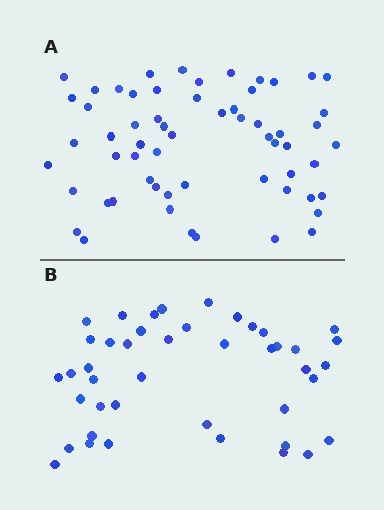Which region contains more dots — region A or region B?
Region A (the top region) has more dots.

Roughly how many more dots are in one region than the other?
Region A has approximately 15 more dots than region B.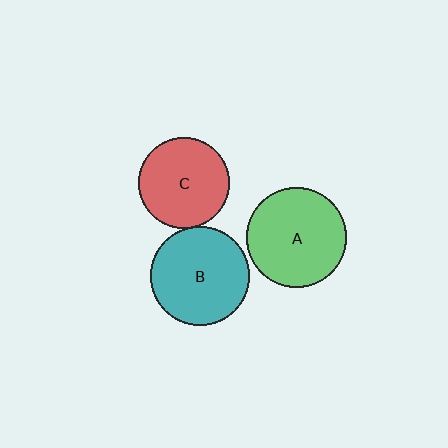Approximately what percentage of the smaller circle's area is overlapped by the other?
Approximately 5%.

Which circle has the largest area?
Circle A (green).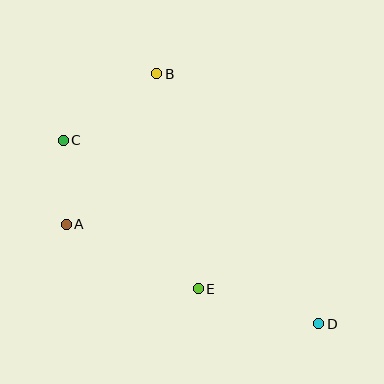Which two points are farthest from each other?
Points C and D are farthest from each other.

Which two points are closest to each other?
Points A and C are closest to each other.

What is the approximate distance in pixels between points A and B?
The distance between A and B is approximately 176 pixels.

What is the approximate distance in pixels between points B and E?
The distance between B and E is approximately 219 pixels.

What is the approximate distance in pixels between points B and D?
The distance between B and D is approximately 298 pixels.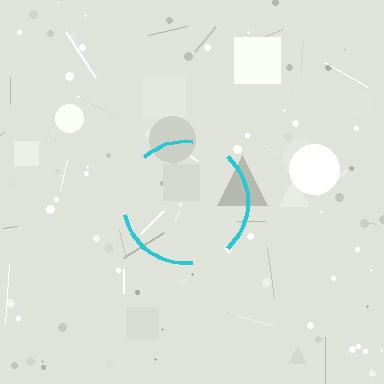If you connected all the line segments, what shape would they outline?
They would outline a circle.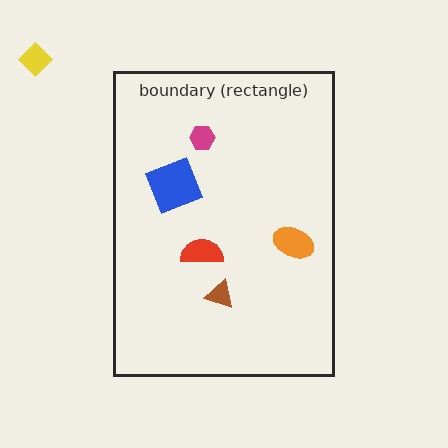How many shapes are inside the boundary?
5 inside, 1 outside.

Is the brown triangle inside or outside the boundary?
Inside.